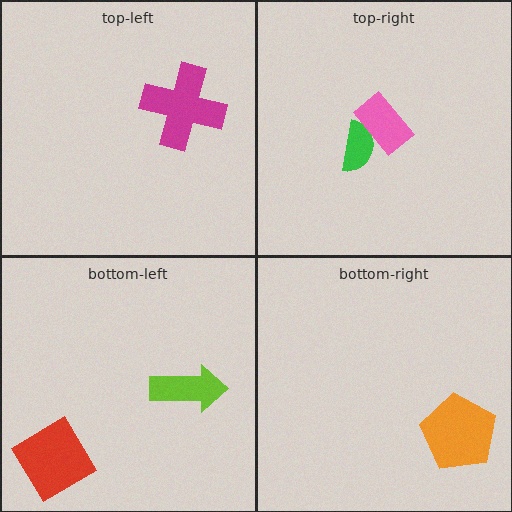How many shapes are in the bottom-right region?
1.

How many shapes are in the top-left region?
1.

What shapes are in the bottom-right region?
The orange pentagon.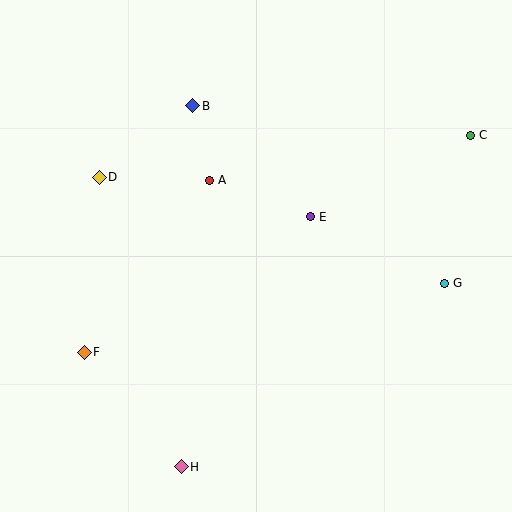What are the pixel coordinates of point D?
Point D is at (99, 177).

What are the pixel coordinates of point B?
Point B is at (193, 106).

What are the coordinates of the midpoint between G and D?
The midpoint between G and D is at (272, 230).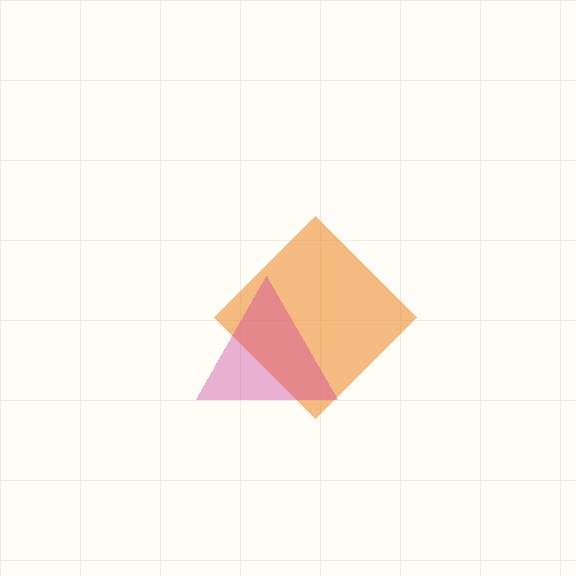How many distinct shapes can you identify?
There are 2 distinct shapes: an orange diamond, a magenta triangle.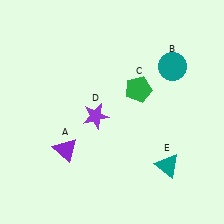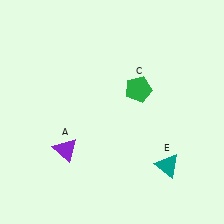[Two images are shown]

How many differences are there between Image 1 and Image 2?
There are 2 differences between the two images.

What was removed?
The purple star (D), the teal circle (B) were removed in Image 2.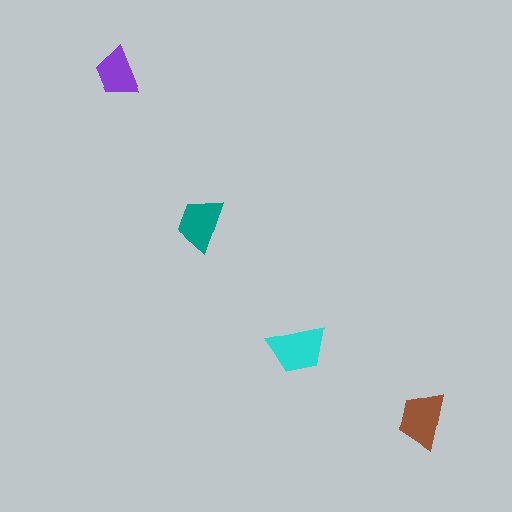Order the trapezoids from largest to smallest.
the cyan one, the brown one, the teal one, the purple one.